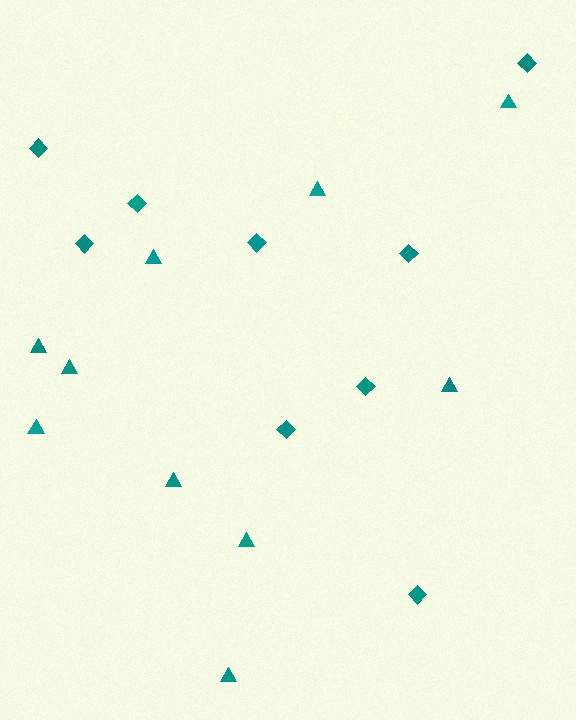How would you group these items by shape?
There are 2 groups: one group of triangles (10) and one group of diamonds (9).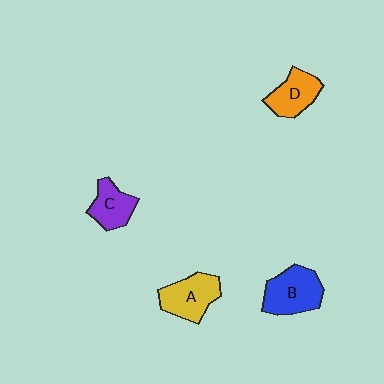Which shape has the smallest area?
Shape C (purple).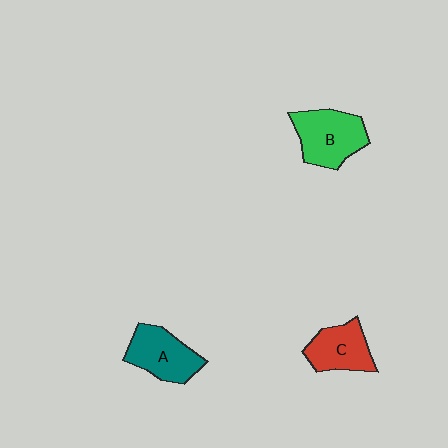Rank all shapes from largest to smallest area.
From largest to smallest: B (green), A (teal), C (red).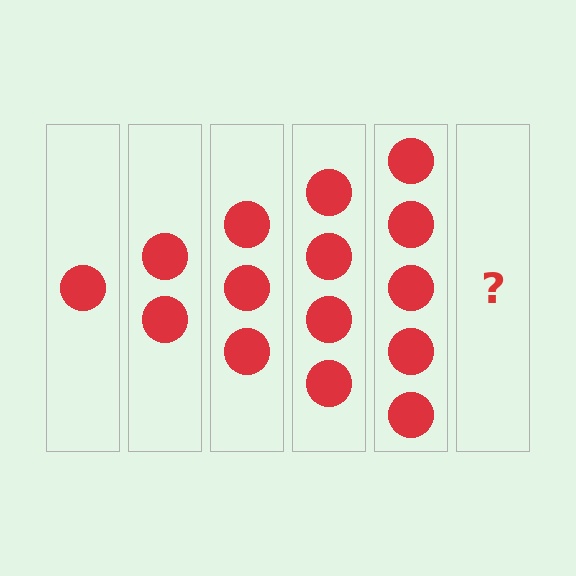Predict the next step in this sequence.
The next step is 6 circles.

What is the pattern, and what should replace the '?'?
The pattern is that each step adds one more circle. The '?' should be 6 circles.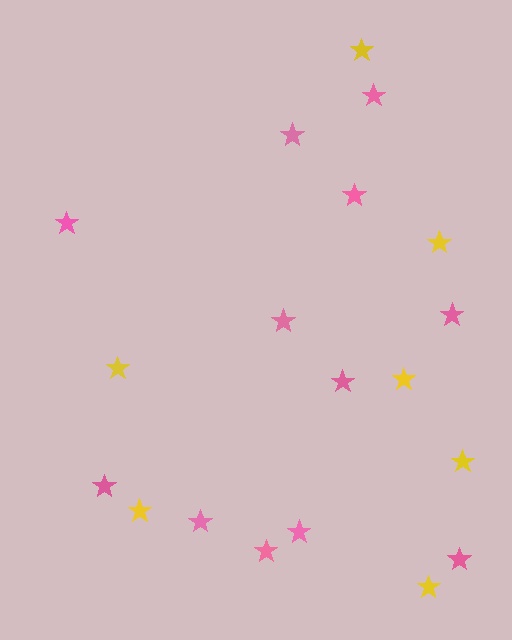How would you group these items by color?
There are 2 groups: one group of pink stars (12) and one group of yellow stars (7).